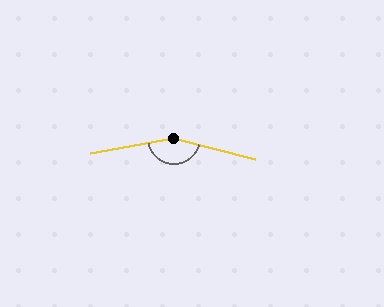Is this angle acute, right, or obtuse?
It is obtuse.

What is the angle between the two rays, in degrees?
Approximately 155 degrees.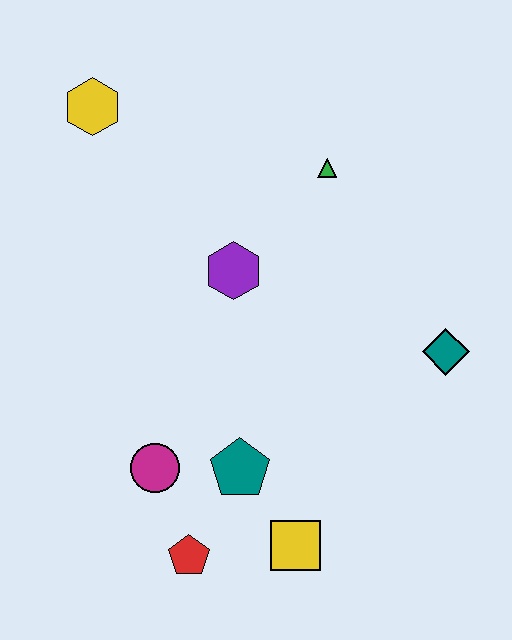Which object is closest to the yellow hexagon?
The purple hexagon is closest to the yellow hexagon.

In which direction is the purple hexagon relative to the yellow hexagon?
The purple hexagon is below the yellow hexagon.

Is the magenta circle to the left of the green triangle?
Yes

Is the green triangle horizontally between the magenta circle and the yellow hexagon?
No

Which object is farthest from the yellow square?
The yellow hexagon is farthest from the yellow square.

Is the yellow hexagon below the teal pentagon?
No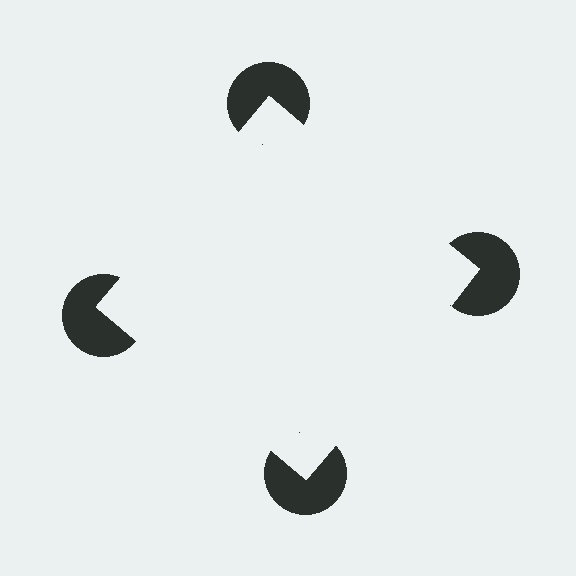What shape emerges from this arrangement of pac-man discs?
An illusory square — its edges are inferred from the aligned wedge cuts in the pac-man discs, not physically drawn.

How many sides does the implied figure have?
4 sides.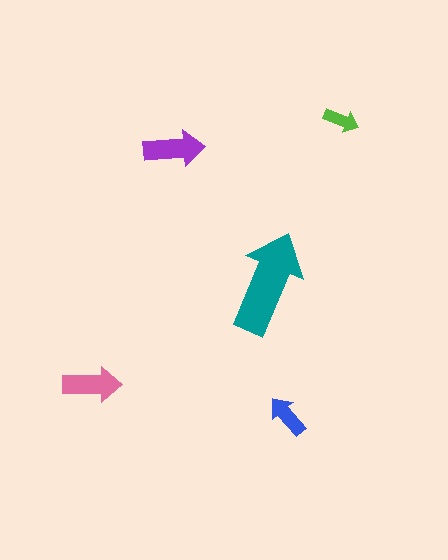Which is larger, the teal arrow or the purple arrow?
The teal one.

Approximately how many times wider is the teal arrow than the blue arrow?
About 2.5 times wider.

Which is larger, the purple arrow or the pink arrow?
The purple one.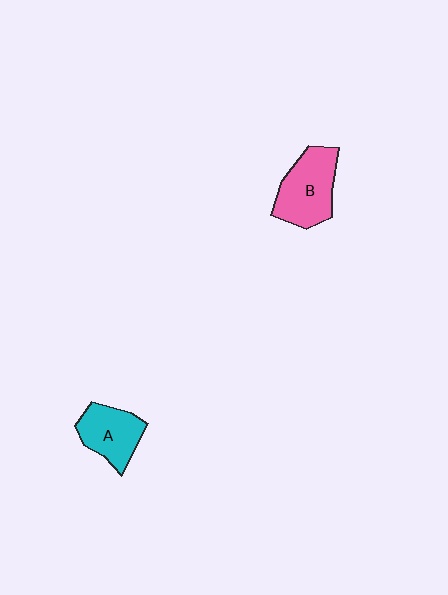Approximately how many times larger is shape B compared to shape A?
Approximately 1.3 times.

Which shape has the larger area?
Shape B (pink).